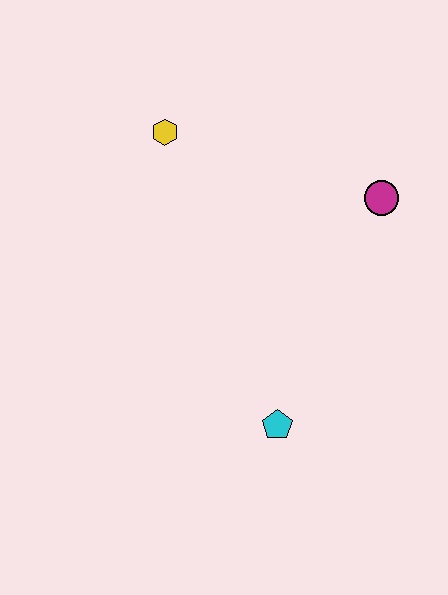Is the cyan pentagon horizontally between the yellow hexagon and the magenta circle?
Yes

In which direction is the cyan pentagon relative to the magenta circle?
The cyan pentagon is below the magenta circle.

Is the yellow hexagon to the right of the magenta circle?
No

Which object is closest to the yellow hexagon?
The magenta circle is closest to the yellow hexagon.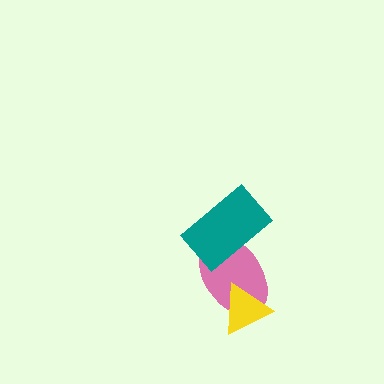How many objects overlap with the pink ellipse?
2 objects overlap with the pink ellipse.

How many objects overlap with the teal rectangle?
1 object overlaps with the teal rectangle.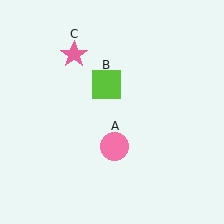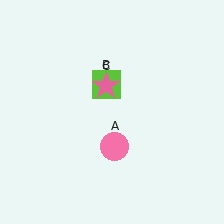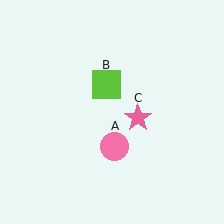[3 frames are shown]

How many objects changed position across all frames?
1 object changed position: pink star (object C).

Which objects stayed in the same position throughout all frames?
Pink circle (object A) and lime square (object B) remained stationary.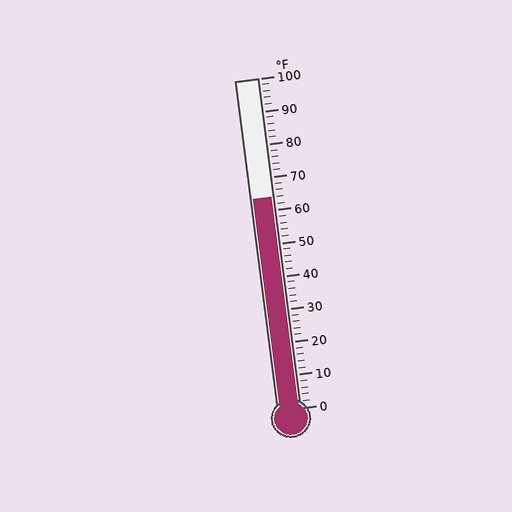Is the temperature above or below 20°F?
The temperature is above 20°F.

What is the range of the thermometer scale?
The thermometer scale ranges from 0°F to 100°F.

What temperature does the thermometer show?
The thermometer shows approximately 64°F.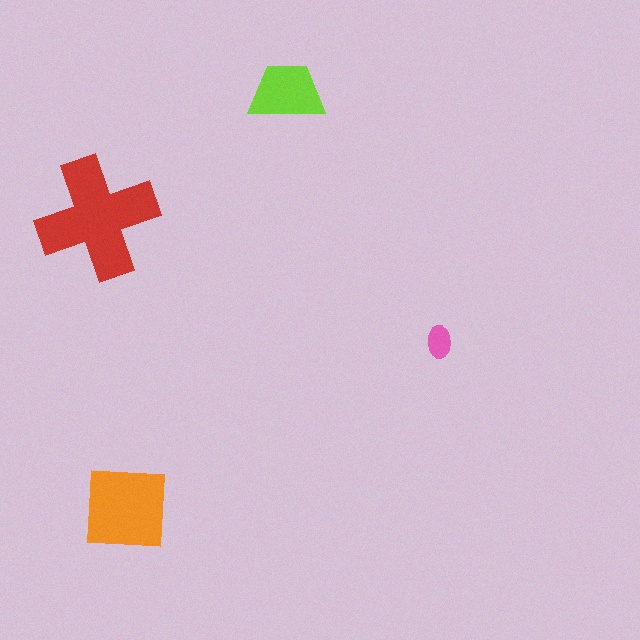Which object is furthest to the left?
The red cross is leftmost.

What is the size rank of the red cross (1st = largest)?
1st.